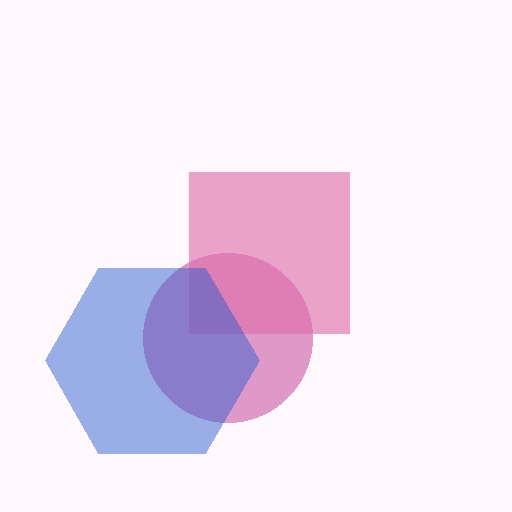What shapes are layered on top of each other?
The layered shapes are: a magenta circle, a pink square, a blue hexagon.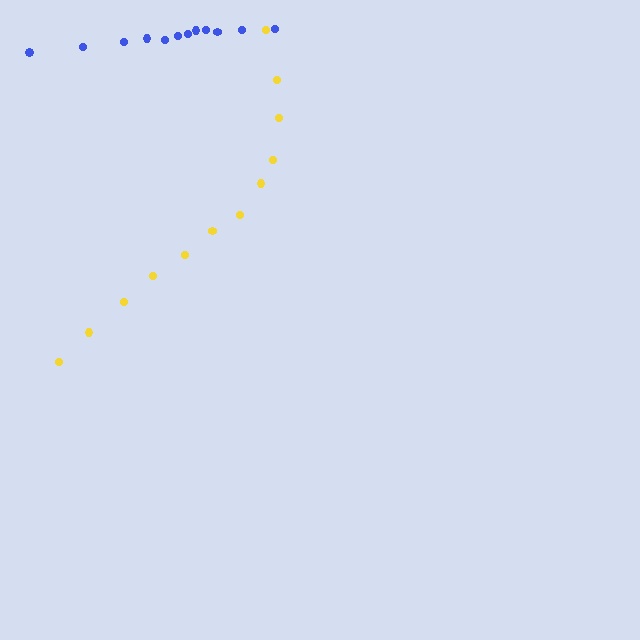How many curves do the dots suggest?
There are 2 distinct paths.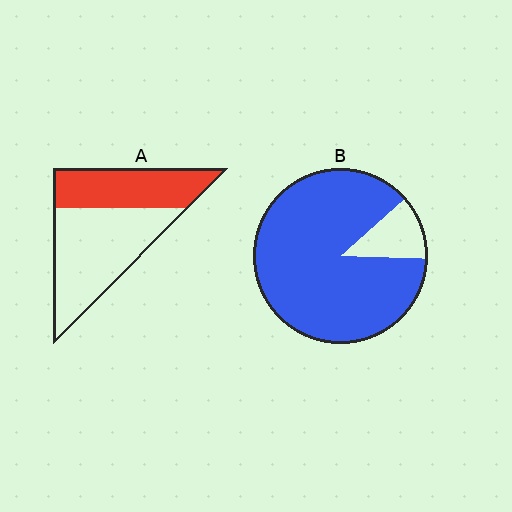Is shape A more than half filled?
No.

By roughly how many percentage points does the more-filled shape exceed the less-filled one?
By roughly 50 percentage points (B over A).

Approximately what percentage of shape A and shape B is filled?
A is approximately 40% and B is approximately 90%.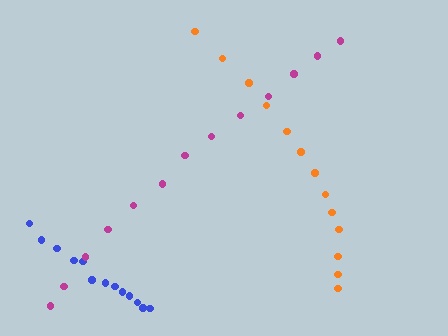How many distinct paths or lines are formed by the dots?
There are 3 distinct paths.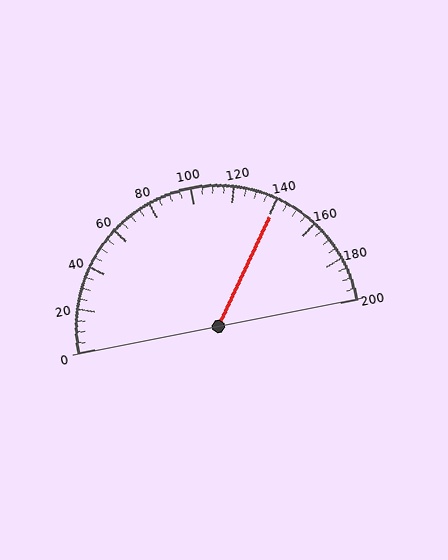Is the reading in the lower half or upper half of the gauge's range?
The reading is in the upper half of the range (0 to 200).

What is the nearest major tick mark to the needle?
The nearest major tick mark is 140.